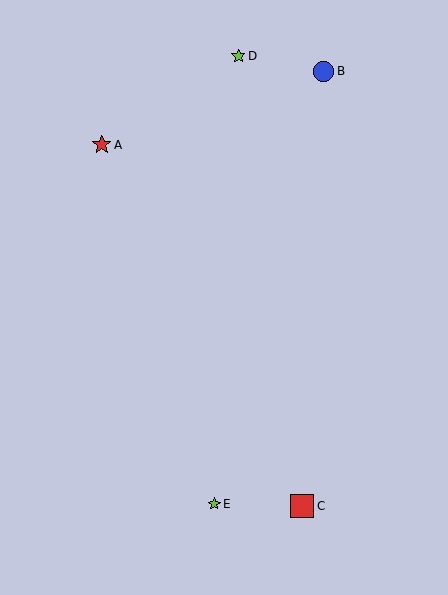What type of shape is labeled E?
Shape E is a lime star.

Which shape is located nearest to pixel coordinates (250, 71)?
The lime star (labeled D) at (238, 56) is nearest to that location.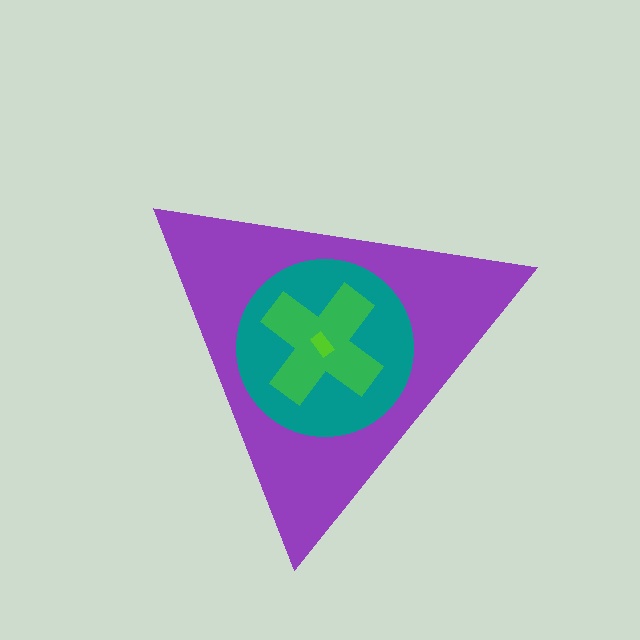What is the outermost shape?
The purple triangle.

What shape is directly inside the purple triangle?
The teal circle.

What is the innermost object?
The lime rectangle.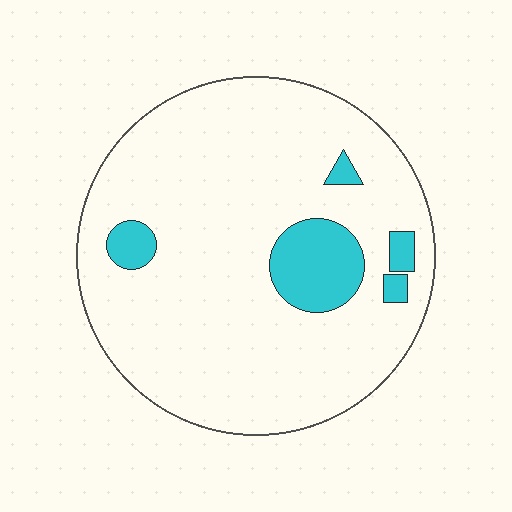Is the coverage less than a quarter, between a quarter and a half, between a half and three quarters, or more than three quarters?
Less than a quarter.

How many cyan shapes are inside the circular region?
5.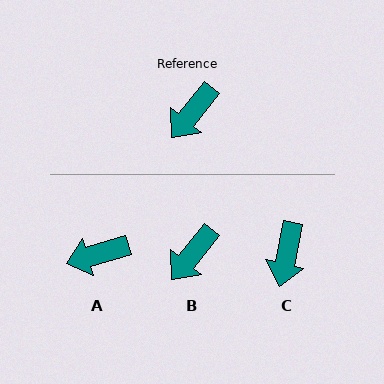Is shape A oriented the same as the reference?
No, it is off by about 34 degrees.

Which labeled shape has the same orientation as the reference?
B.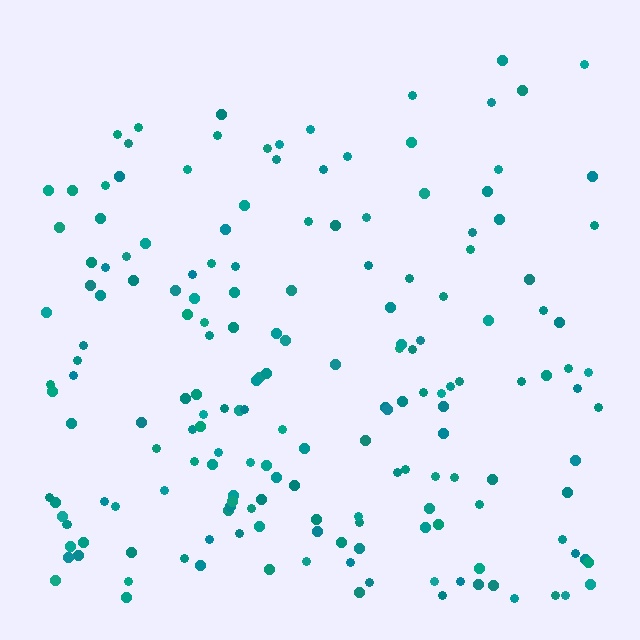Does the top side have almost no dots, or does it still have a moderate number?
Still a moderate number, just noticeably fewer than the bottom.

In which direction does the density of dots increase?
From top to bottom, with the bottom side densest.